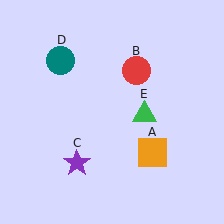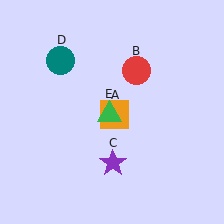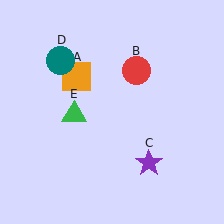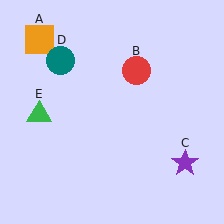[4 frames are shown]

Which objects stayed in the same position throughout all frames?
Red circle (object B) and teal circle (object D) remained stationary.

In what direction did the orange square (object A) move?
The orange square (object A) moved up and to the left.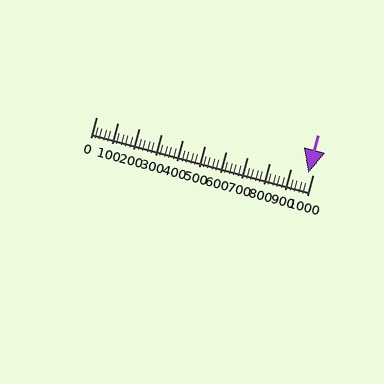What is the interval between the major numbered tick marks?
The major tick marks are spaced 100 units apart.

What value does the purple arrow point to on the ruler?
The purple arrow points to approximately 980.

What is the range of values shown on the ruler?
The ruler shows values from 0 to 1000.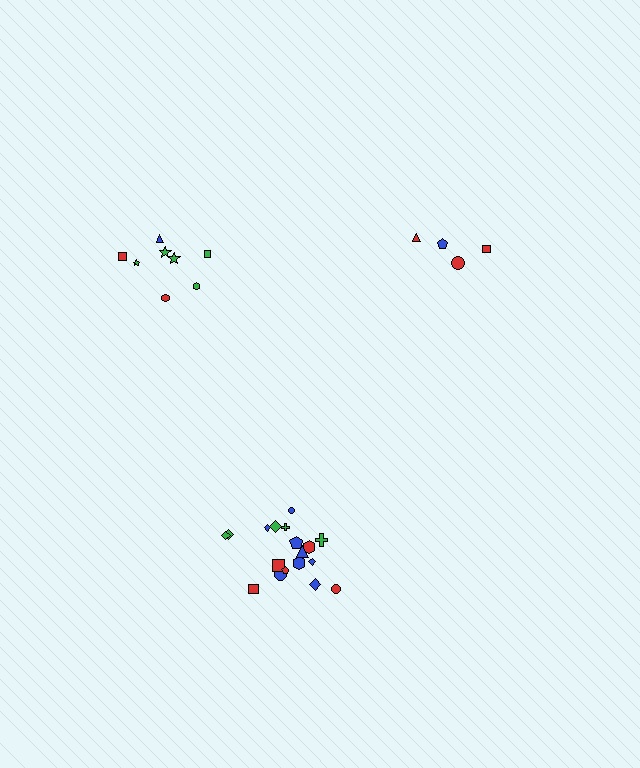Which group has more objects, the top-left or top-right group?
The top-left group.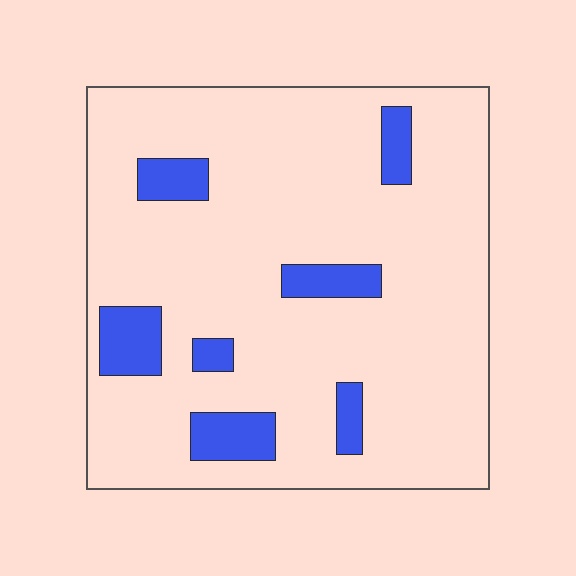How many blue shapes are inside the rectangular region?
7.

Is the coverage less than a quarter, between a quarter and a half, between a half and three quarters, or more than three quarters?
Less than a quarter.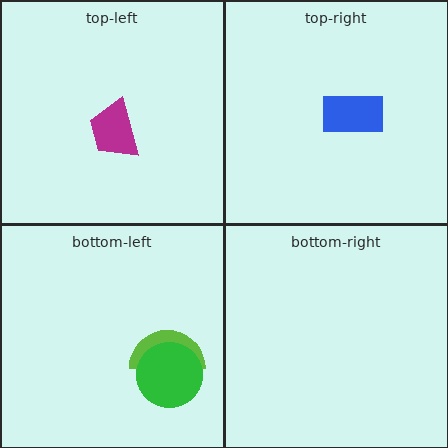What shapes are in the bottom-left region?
The lime semicircle, the green circle.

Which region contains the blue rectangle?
The top-right region.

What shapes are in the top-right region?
The blue rectangle.